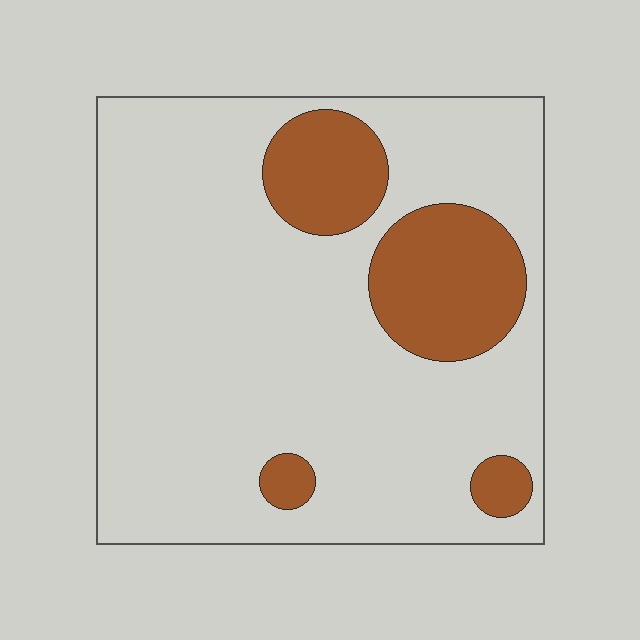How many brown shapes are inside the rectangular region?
4.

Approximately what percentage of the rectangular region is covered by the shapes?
Approximately 20%.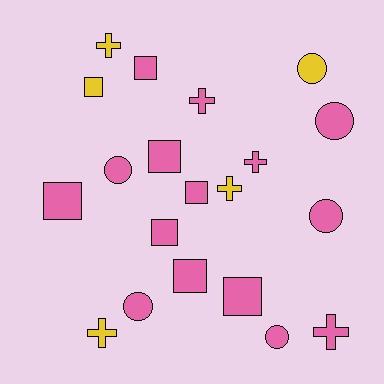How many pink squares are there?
There are 7 pink squares.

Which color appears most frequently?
Pink, with 15 objects.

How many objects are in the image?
There are 20 objects.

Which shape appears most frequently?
Square, with 8 objects.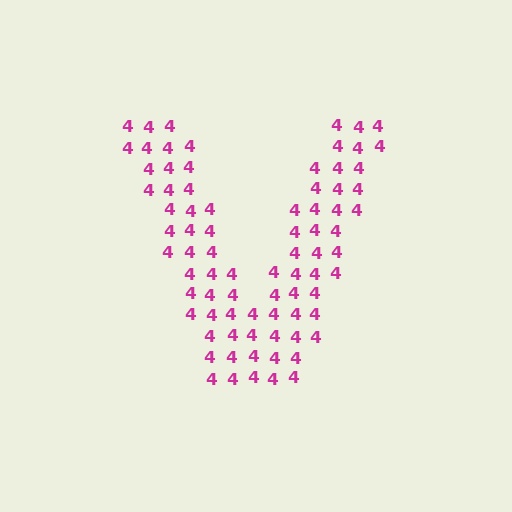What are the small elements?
The small elements are digit 4's.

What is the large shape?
The large shape is the letter V.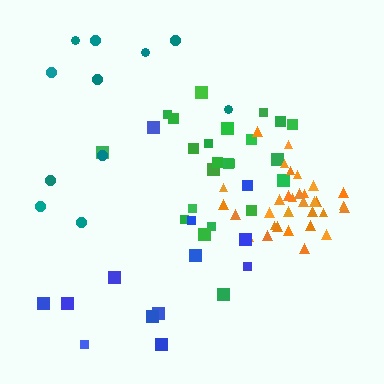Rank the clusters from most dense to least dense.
orange, green, teal, blue.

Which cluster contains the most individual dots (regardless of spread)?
Orange (32).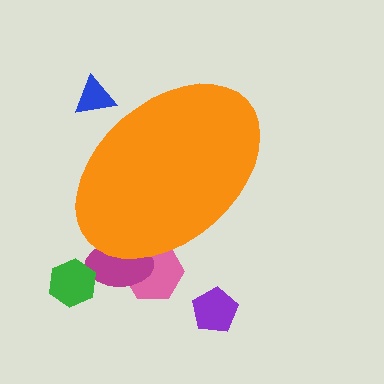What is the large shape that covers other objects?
An orange ellipse.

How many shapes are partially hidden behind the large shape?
3 shapes are partially hidden.